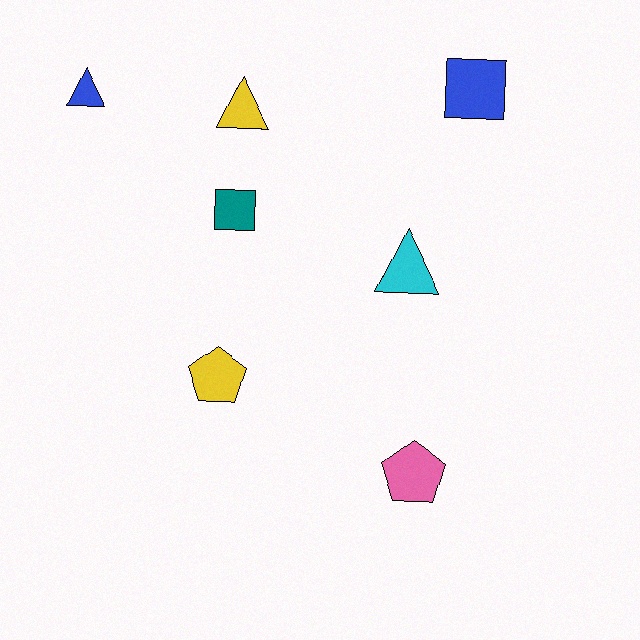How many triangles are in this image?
There are 3 triangles.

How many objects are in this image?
There are 7 objects.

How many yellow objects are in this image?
There are 2 yellow objects.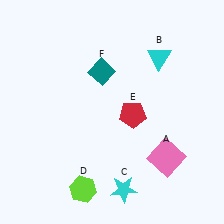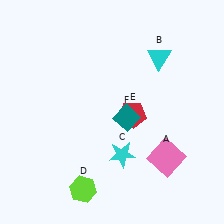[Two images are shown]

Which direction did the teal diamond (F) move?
The teal diamond (F) moved down.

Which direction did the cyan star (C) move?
The cyan star (C) moved up.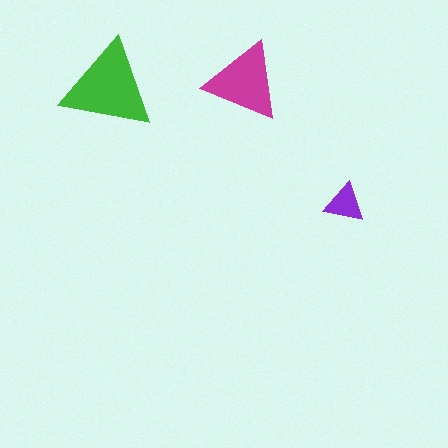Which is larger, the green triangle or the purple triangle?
The green one.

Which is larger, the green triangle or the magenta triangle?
The green one.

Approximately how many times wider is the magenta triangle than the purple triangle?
About 2 times wider.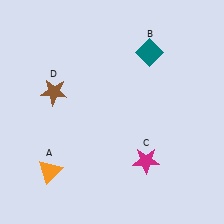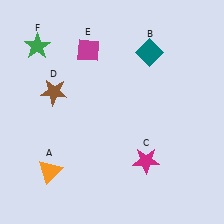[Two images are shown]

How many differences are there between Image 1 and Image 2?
There are 2 differences between the two images.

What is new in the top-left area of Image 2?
A green star (F) was added in the top-left area of Image 2.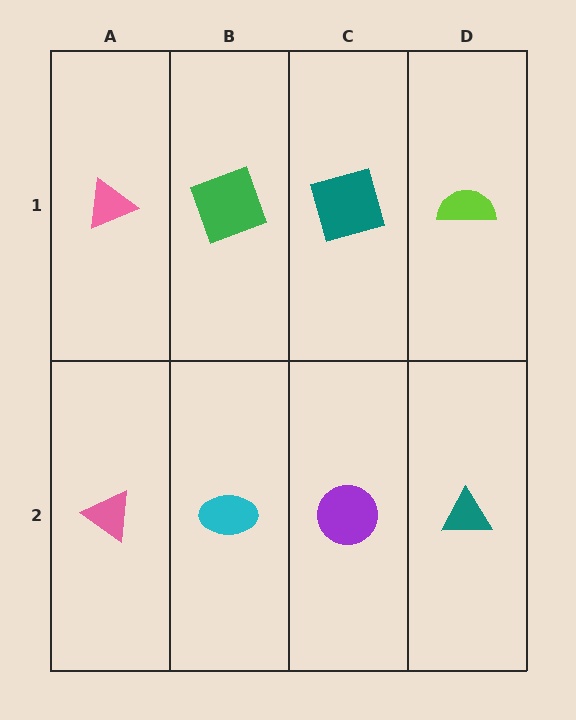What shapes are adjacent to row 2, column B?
A green square (row 1, column B), a pink triangle (row 2, column A), a purple circle (row 2, column C).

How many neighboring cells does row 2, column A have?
2.